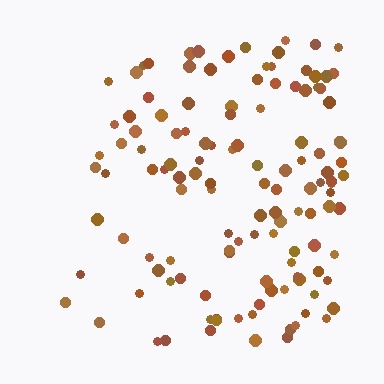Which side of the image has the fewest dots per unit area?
The left.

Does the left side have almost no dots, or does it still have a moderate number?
Still a moderate number, just noticeably fewer than the right.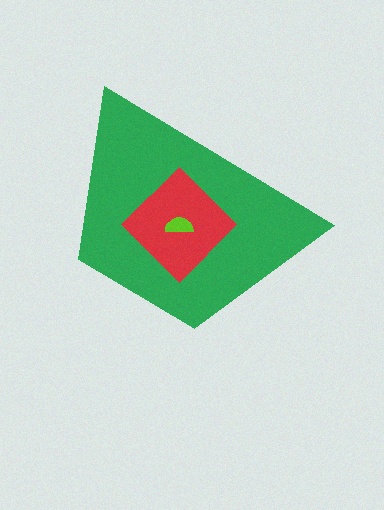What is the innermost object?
The lime semicircle.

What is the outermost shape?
The green trapezoid.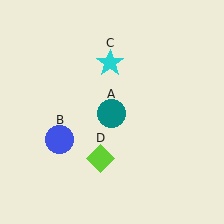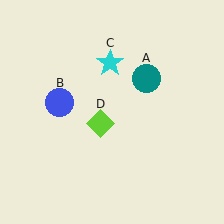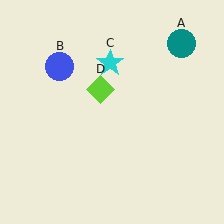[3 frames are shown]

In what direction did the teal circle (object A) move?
The teal circle (object A) moved up and to the right.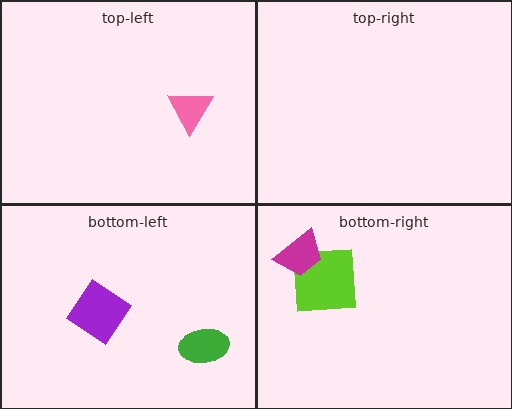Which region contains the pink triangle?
The top-left region.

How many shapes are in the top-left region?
1.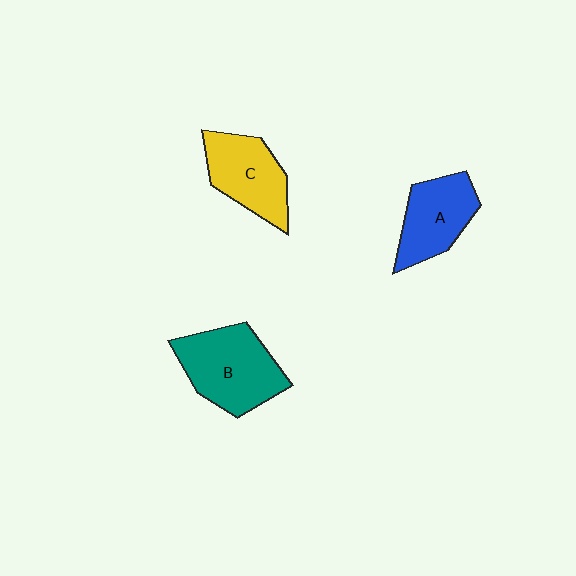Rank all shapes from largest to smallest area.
From largest to smallest: B (teal), C (yellow), A (blue).